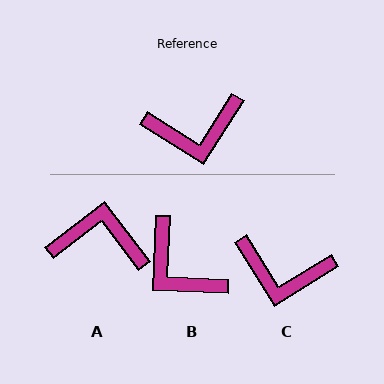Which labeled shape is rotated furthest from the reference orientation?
A, about 160 degrees away.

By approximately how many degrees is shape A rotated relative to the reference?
Approximately 160 degrees counter-clockwise.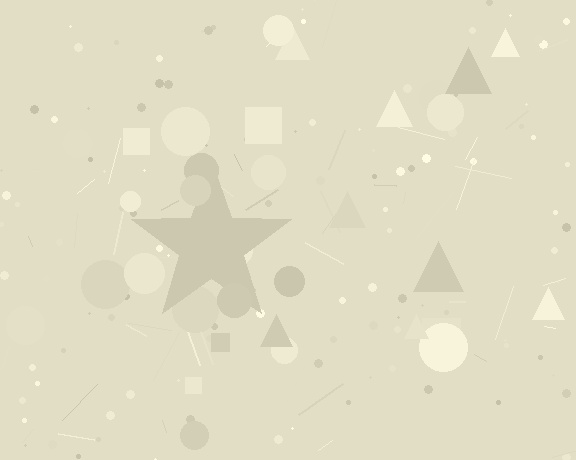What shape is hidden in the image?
A star is hidden in the image.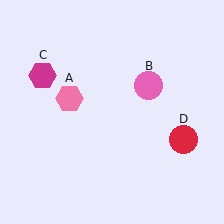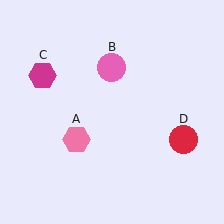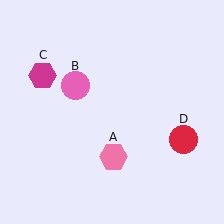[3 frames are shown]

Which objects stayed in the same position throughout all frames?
Magenta hexagon (object C) and red circle (object D) remained stationary.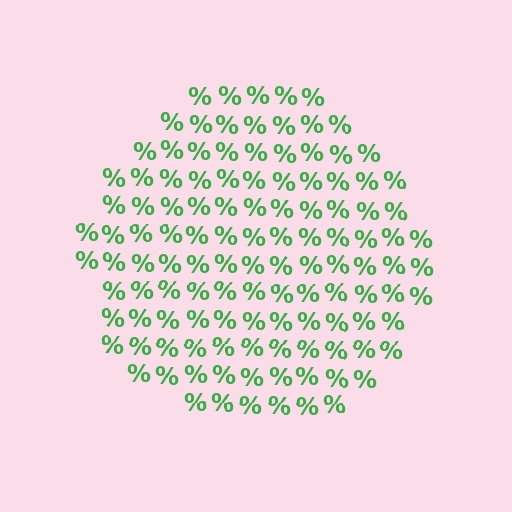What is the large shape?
The large shape is a circle.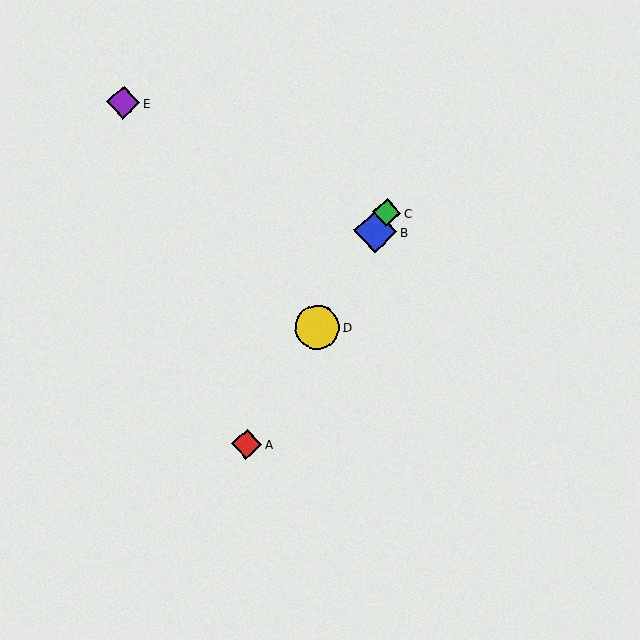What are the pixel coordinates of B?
Object B is at (375, 231).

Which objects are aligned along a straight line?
Objects A, B, C, D are aligned along a straight line.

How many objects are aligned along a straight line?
4 objects (A, B, C, D) are aligned along a straight line.